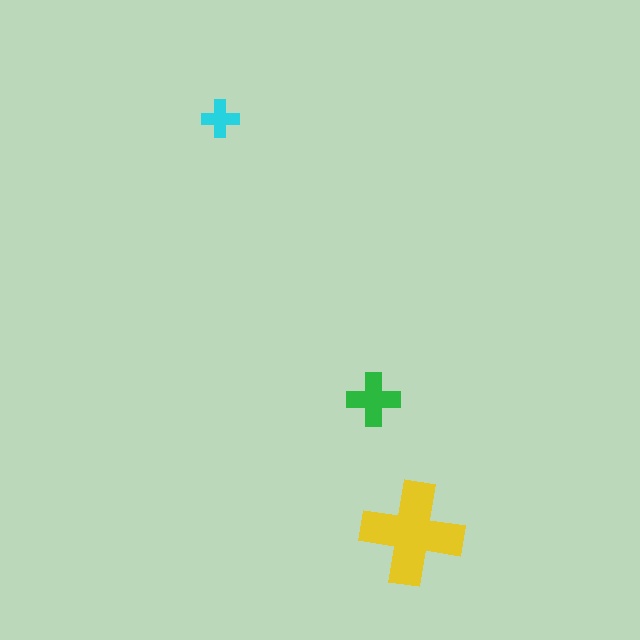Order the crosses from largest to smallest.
the yellow one, the green one, the cyan one.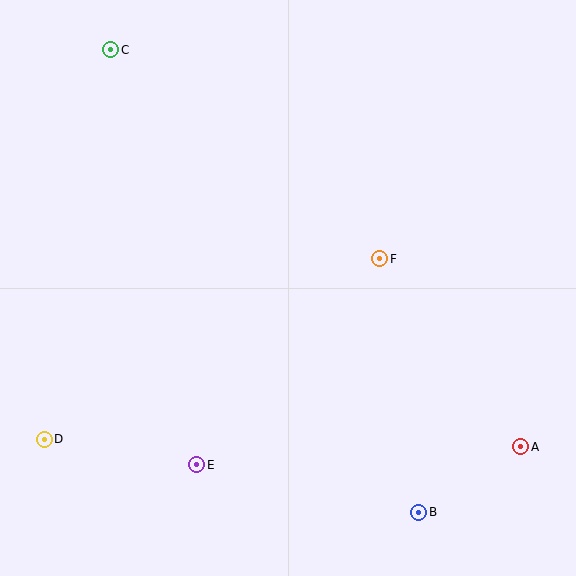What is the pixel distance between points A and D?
The distance between A and D is 476 pixels.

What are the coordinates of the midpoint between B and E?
The midpoint between B and E is at (308, 488).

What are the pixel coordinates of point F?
Point F is at (380, 259).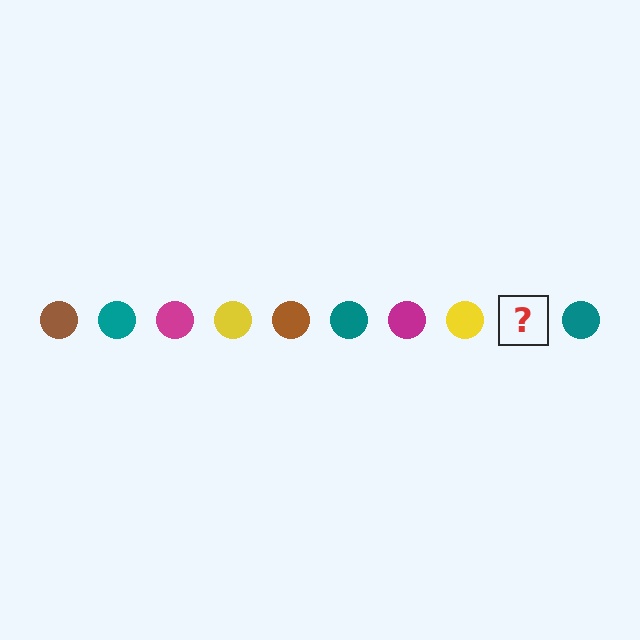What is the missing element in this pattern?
The missing element is a brown circle.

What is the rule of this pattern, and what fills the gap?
The rule is that the pattern cycles through brown, teal, magenta, yellow circles. The gap should be filled with a brown circle.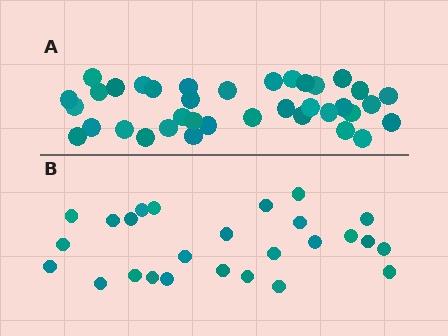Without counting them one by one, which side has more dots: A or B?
Region A (the top region) has more dots.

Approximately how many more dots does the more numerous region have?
Region A has roughly 12 or so more dots than region B.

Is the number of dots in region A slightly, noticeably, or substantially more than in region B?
Region A has noticeably more, but not dramatically so. The ratio is roughly 1.4 to 1.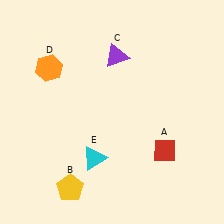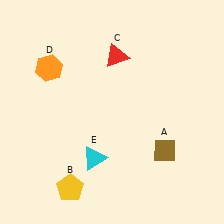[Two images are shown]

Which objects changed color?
A changed from red to brown. C changed from purple to red.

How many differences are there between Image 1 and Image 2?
There are 2 differences between the two images.